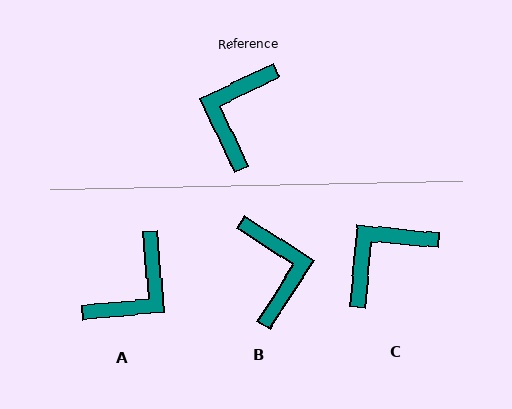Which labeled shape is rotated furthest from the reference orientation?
A, about 160 degrees away.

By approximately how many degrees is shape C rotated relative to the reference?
Approximately 31 degrees clockwise.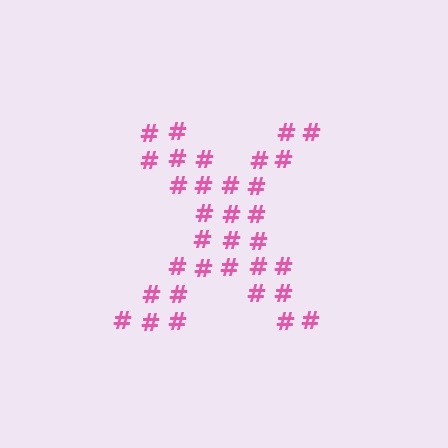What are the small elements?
The small elements are hash symbols.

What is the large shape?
The large shape is the letter X.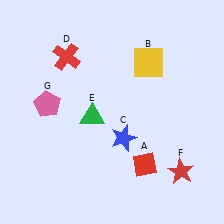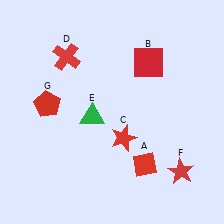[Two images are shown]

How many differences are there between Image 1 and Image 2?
There are 3 differences between the two images.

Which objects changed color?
B changed from yellow to red. C changed from blue to red. G changed from pink to red.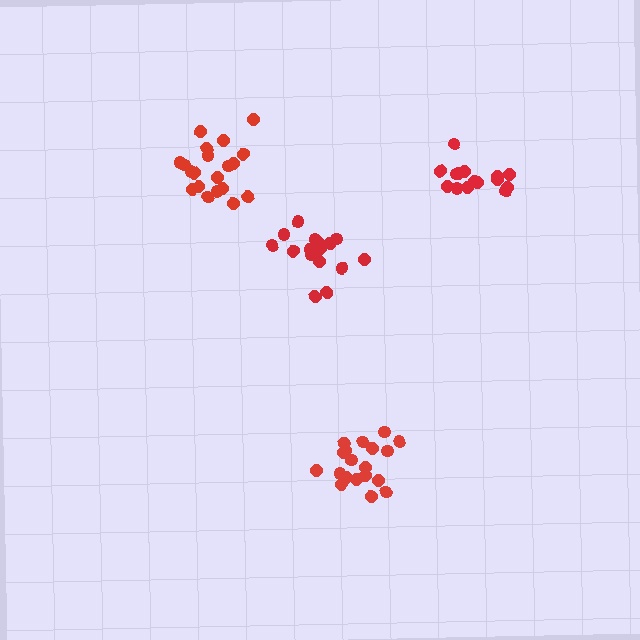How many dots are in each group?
Group 1: 15 dots, Group 2: 19 dots, Group 3: 16 dots, Group 4: 20 dots (70 total).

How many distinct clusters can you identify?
There are 4 distinct clusters.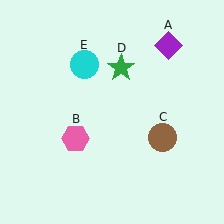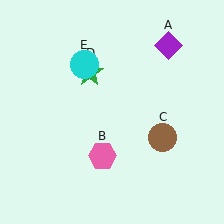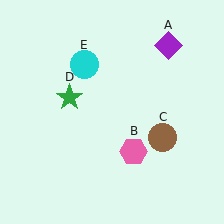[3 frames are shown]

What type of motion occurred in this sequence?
The pink hexagon (object B), green star (object D) rotated counterclockwise around the center of the scene.